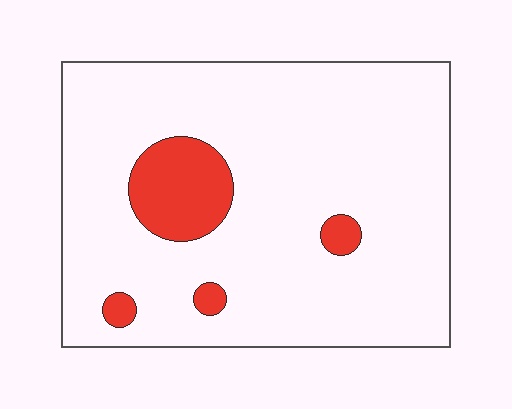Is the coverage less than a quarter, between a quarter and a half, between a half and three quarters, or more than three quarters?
Less than a quarter.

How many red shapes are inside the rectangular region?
4.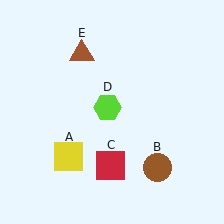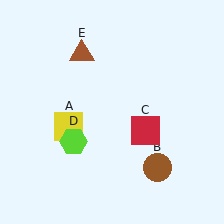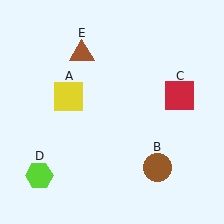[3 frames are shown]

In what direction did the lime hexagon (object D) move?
The lime hexagon (object D) moved down and to the left.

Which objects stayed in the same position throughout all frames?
Brown circle (object B) and brown triangle (object E) remained stationary.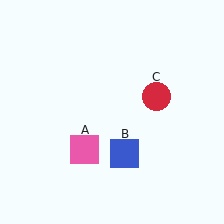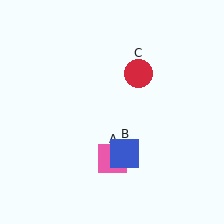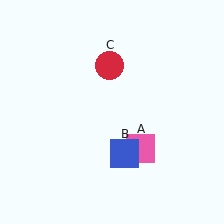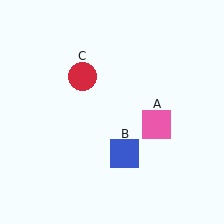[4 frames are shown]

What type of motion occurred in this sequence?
The pink square (object A), red circle (object C) rotated counterclockwise around the center of the scene.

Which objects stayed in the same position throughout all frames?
Blue square (object B) remained stationary.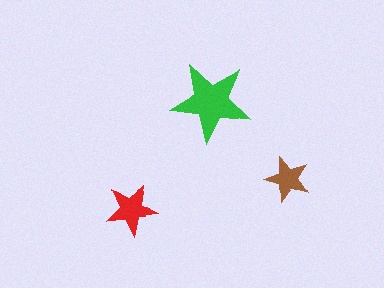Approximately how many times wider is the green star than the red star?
About 1.5 times wider.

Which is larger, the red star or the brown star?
The red one.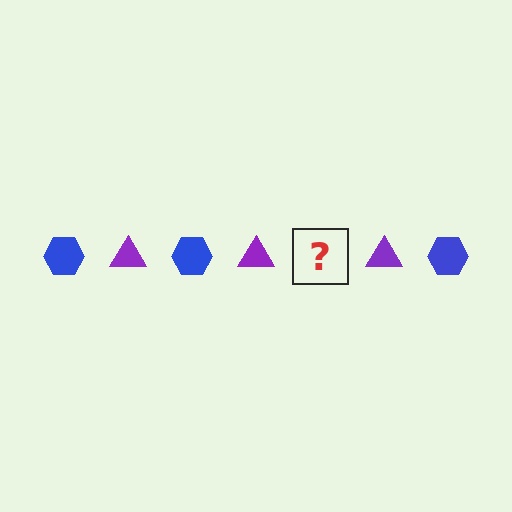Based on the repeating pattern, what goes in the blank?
The blank should be a blue hexagon.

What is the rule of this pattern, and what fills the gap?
The rule is that the pattern alternates between blue hexagon and purple triangle. The gap should be filled with a blue hexagon.